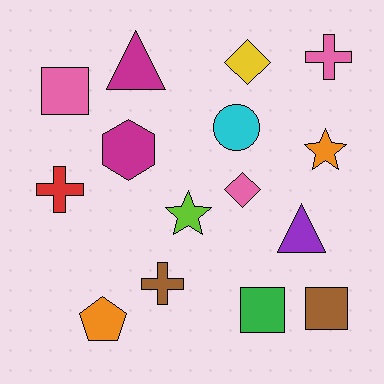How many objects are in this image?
There are 15 objects.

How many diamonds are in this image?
There are 2 diamonds.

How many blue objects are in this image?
There are no blue objects.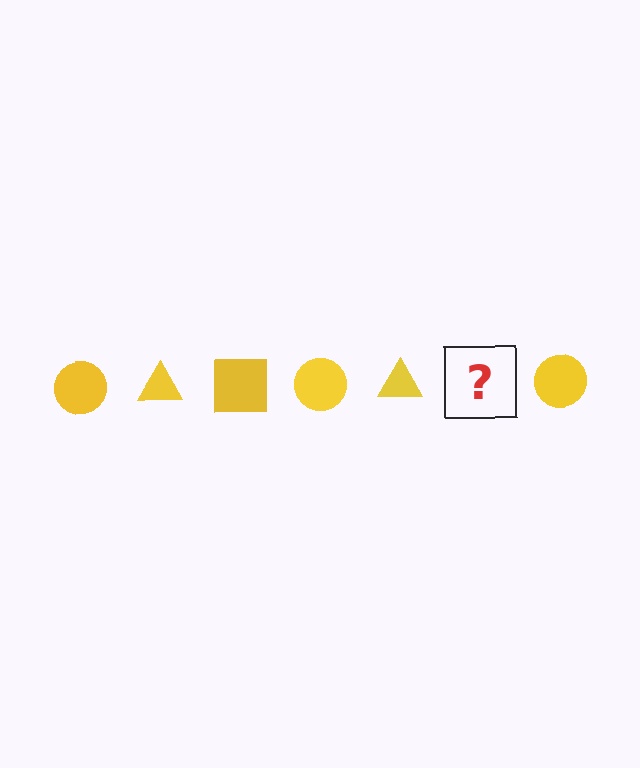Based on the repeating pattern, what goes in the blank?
The blank should be a yellow square.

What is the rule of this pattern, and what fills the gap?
The rule is that the pattern cycles through circle, triangle, square shapes in yellow. The gap should be filled with a yellow square.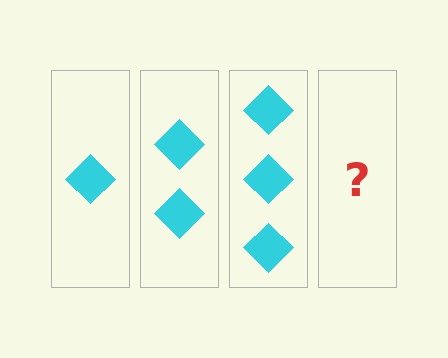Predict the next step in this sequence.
The next step is 4 diamonds.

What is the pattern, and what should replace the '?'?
The pattern is that each step adds one more diamond. The '?' should be 4 diamonds.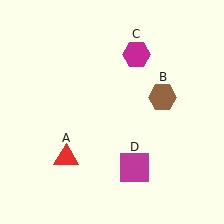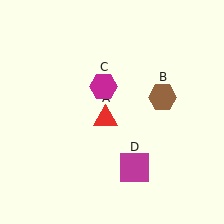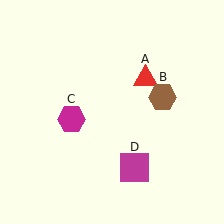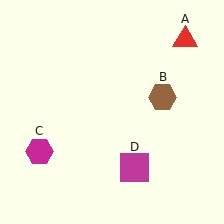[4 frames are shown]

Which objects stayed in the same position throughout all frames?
Brown hexagon (object B) and magenta square (object D) remained stationary.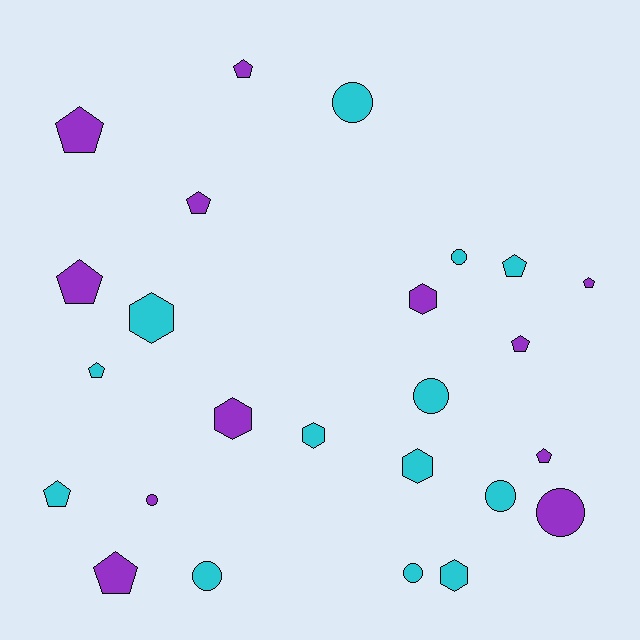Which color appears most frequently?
Cyan, with 13 objects.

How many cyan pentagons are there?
There are 3 cyan pentagons.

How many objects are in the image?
There are 25 objects.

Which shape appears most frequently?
Pentagon, with 11 objects.